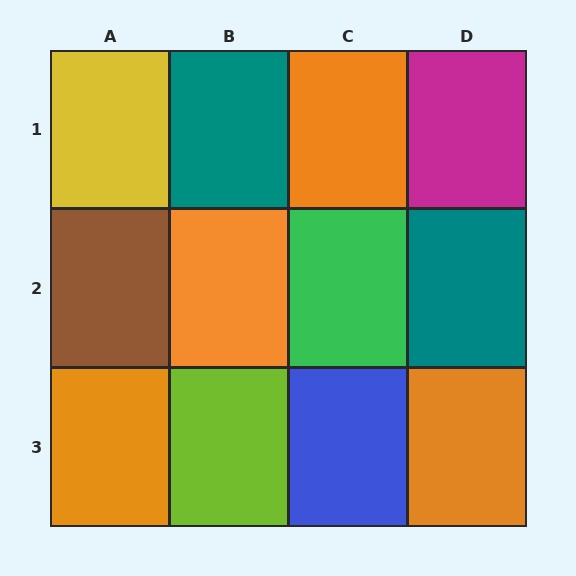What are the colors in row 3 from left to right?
Orange, lime, blue, orange.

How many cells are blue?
1 cell is blue.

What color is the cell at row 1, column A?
Yellow.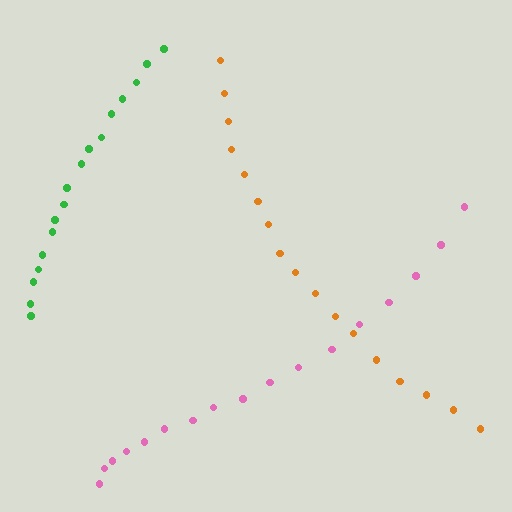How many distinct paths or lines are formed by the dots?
There are 3 distinct paths.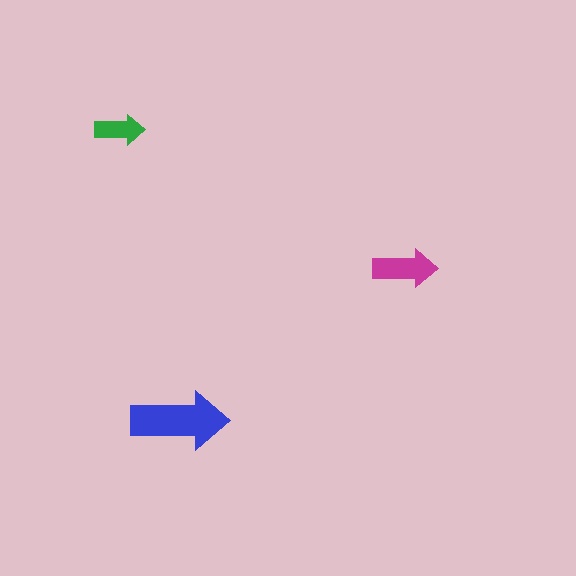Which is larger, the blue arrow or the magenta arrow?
The blue one.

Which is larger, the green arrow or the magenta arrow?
The magenta one.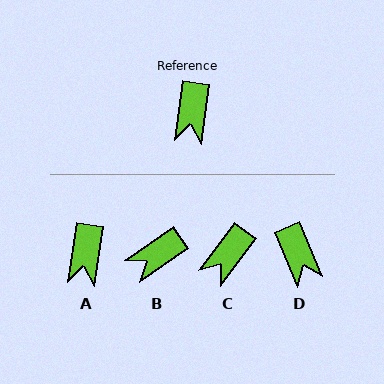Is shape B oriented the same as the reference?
No, it is off by about 47 degrees.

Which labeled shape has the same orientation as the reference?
A.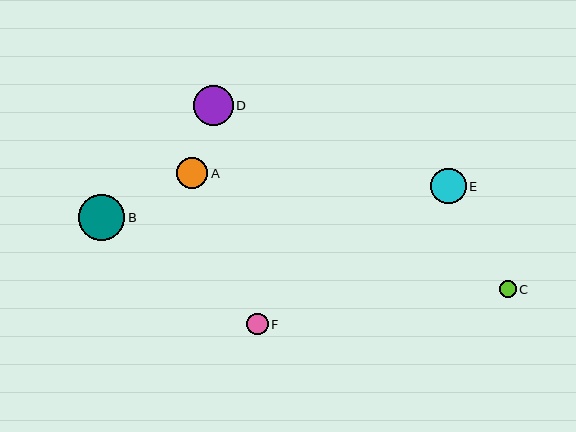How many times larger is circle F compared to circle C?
Circle F is approximately 1.3 times the size of circle C.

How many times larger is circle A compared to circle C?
Circle A is approximately 1.9 times the size of circle C.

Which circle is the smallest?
Circle C is the smallest with a size of approximately 16 pixels.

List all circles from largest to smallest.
From largest to smallest: B, D, E, A, F, C.